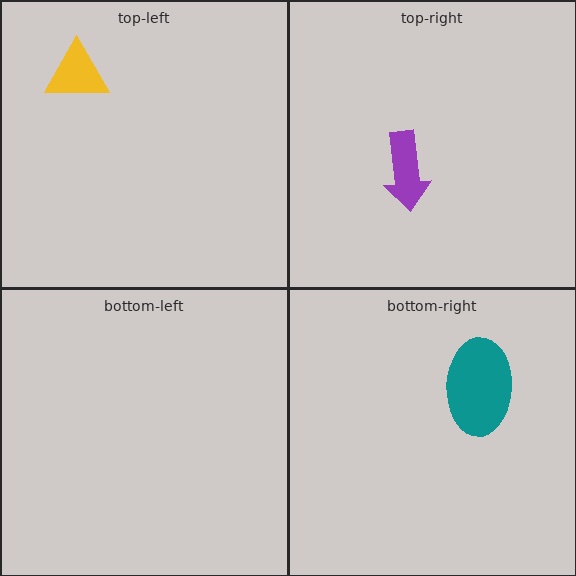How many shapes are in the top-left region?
1.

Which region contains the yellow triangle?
The top-left region.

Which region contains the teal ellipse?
The bottom-right region.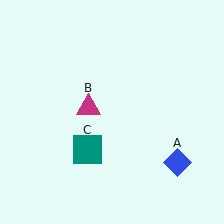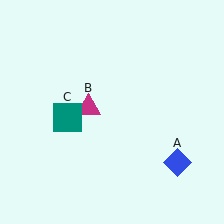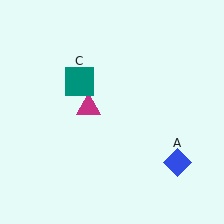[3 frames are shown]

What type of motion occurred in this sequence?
The teal square (object C) rotated clockwise around the center of the scene.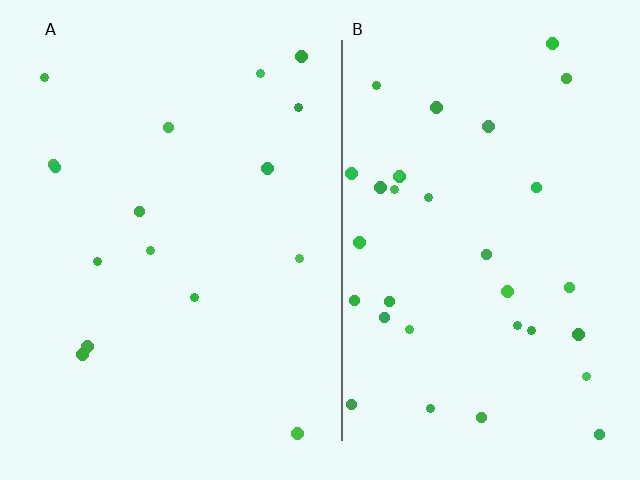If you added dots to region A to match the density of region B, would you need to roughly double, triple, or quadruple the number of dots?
Approximately double.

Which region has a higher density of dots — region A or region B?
B (the right).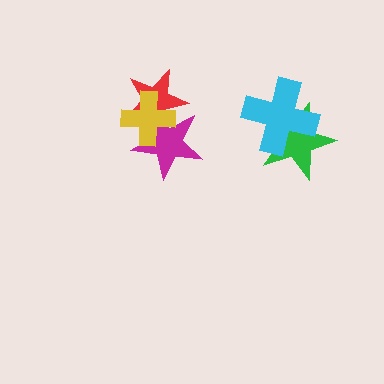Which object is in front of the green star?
The cyan cross is in front of the green star.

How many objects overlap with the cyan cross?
1 object overlaps with the cyan cross.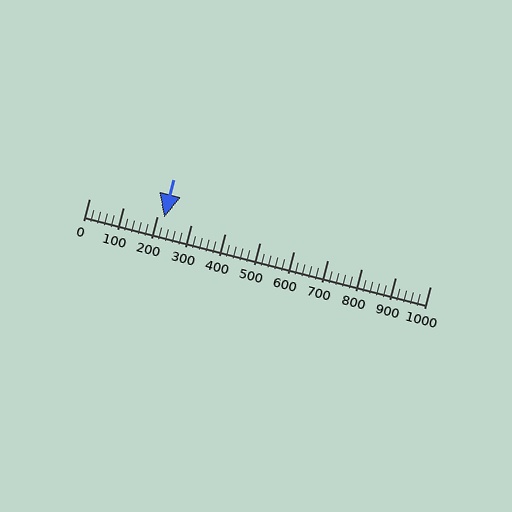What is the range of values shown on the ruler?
The ruler shows values from 0 to 1000.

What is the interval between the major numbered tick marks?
The major tick marks are spaced 100 units apart.